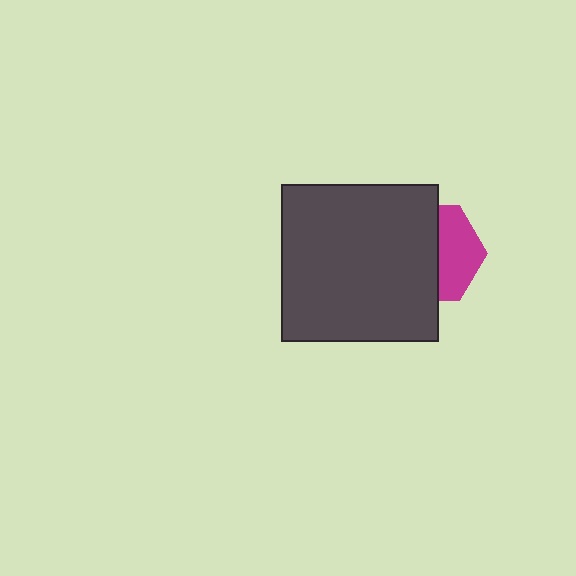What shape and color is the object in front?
The object in front is a dark gray square.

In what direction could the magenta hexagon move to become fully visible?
The magenta hexagon could move right. That would shift it out from behind the dark gray square entirely.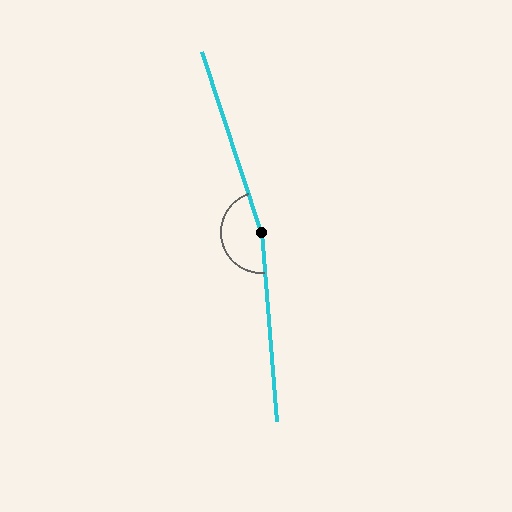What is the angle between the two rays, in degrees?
Approximately 167 degrees.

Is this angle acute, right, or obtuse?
It is obtuse.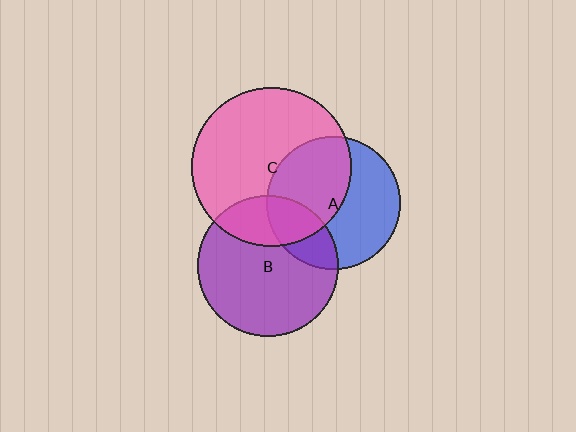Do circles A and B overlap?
Yes.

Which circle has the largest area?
Circle C (pink).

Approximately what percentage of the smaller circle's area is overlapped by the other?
Approximately 25%.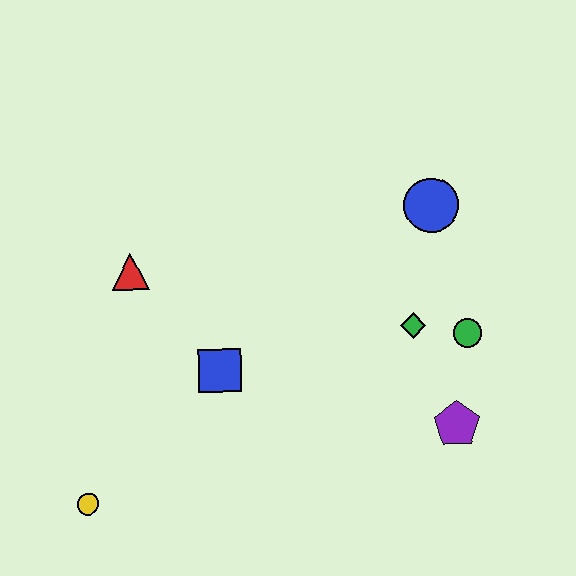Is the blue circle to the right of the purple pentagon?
No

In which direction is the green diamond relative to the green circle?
The green diamond is to the left of the green circle.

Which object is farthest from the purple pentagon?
The yellow circle is farthest from the purple pentagon.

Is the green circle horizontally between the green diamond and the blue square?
No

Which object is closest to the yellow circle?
The blue square is closest to the yellow circle.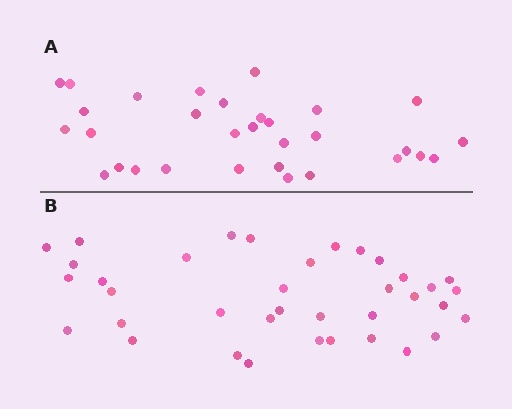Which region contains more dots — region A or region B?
Region B (the bottom region) has more dots.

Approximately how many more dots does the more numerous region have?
Region B has about 6 more dots than region A.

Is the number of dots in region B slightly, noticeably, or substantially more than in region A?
Region B has only slightly more — the two regions are fairly close. The ratio is roughly 1.2 to 1.